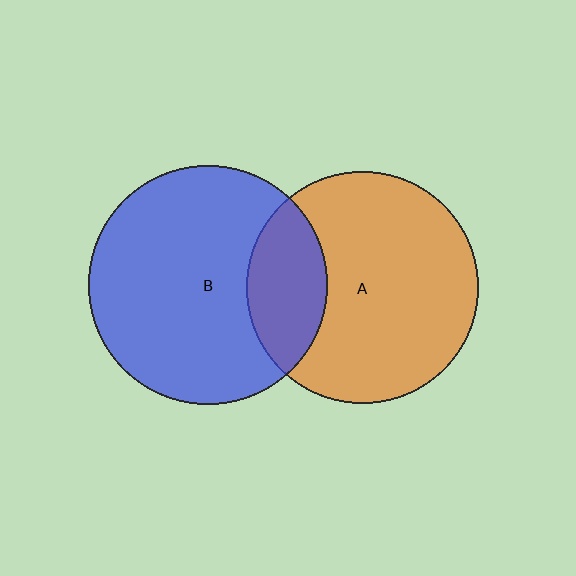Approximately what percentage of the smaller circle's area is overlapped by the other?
Approximately 25%.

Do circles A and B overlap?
Yes.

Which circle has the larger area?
Circle B (blue).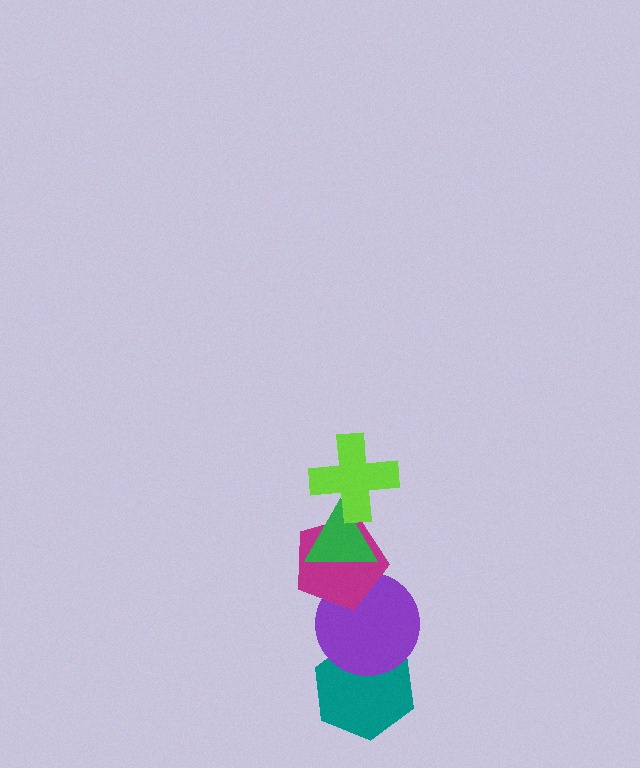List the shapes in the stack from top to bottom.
From top to bottom: the lime cross, the green triangle, the magenta pentagon, the purple circle, the teal hexagon.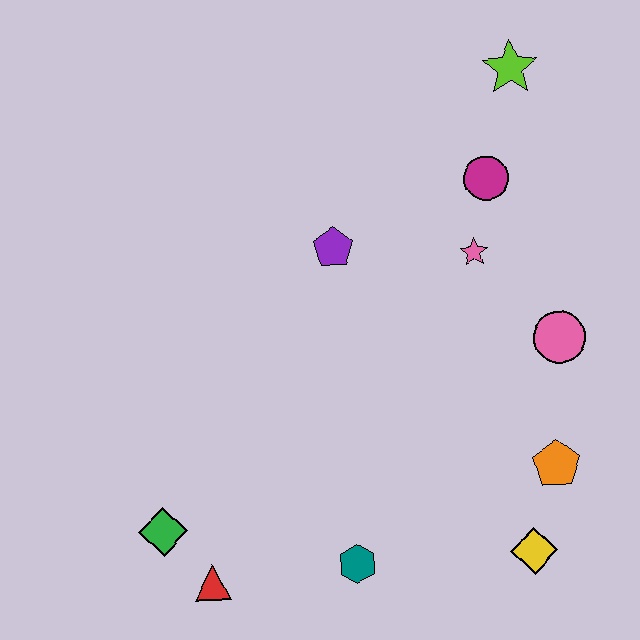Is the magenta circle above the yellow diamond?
Yes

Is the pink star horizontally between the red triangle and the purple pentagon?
No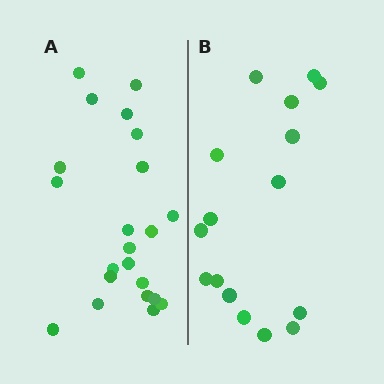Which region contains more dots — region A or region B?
Region A (the left region) has more dots.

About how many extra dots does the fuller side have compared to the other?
Region A has about 6 more dots than region B.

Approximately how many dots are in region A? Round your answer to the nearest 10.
About 20 dots. (The exact count is 22, which rounds to 20.)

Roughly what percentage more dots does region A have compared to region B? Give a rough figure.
About 40% more.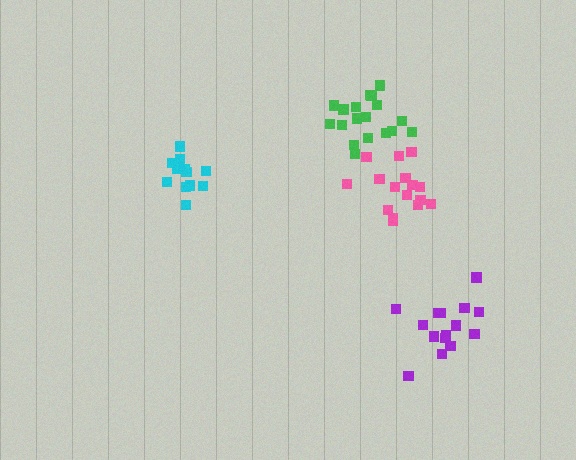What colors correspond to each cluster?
The clusters are colored: purple, cyan, pink, green.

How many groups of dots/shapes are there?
There are 4 groups.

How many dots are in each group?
Group 1: 15 dots, Group 2: 12 dots, Group 3: 16 dots, Group 4: 18 dots (61 total).